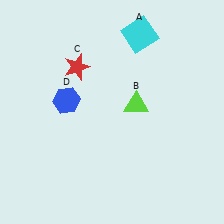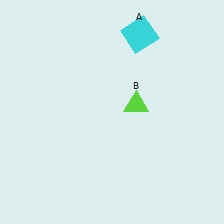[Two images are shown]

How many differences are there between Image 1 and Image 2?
There are 2 differences between the two images.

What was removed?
The blue hexagon (D), the red star (C) were removed in Image 2.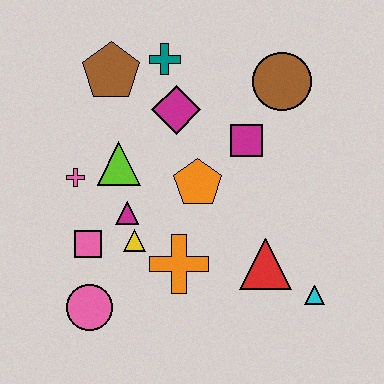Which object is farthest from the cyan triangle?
The brown pentagon is farthest from the cyan triangle.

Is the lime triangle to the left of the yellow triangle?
Yes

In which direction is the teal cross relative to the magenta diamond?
The teal cross is above the magenta diamond.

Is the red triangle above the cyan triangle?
Yes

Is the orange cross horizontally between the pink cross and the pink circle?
No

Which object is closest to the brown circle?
The magenta square is closest to the brown circle.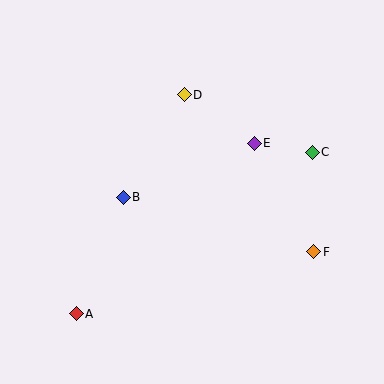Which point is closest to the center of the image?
Point B at (123, 197) is closest to the center.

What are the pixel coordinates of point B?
Point B is at (123, 197).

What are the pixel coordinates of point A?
Point A is at (76, 314).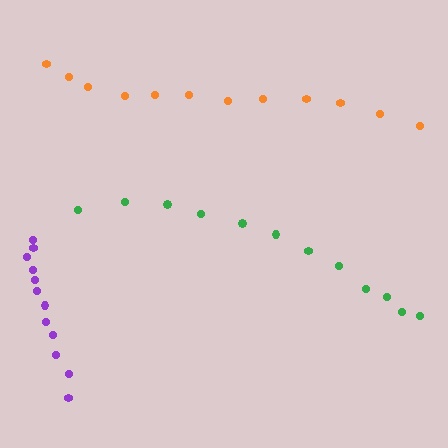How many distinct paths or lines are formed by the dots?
There are 3 distinct paths.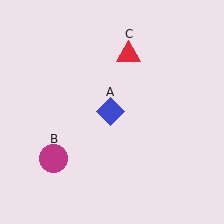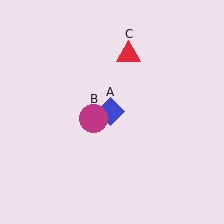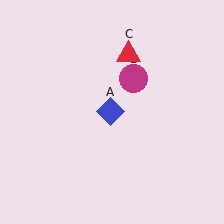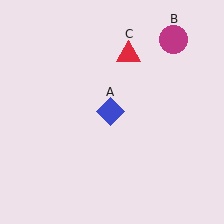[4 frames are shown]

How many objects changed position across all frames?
1 object changed position: magenta circle (object B).